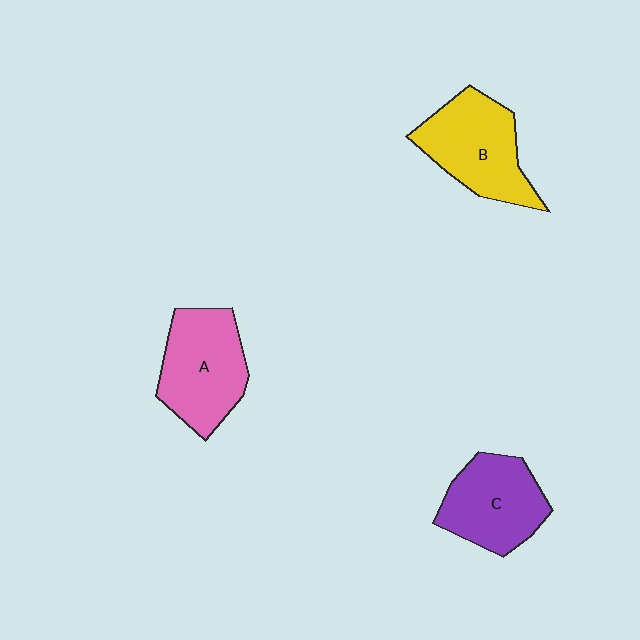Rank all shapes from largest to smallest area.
From largest to smallest: B (yellow), A (pink), C (purple).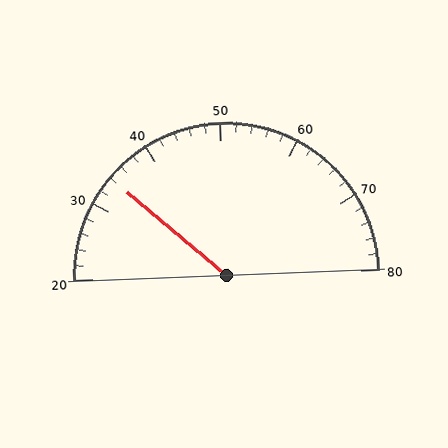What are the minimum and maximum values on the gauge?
The gauge ranges from 20 to 80.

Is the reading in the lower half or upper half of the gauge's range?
The reading is in the lower half of the range (20 to 80).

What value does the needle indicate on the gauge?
The needle indicates approximately 34.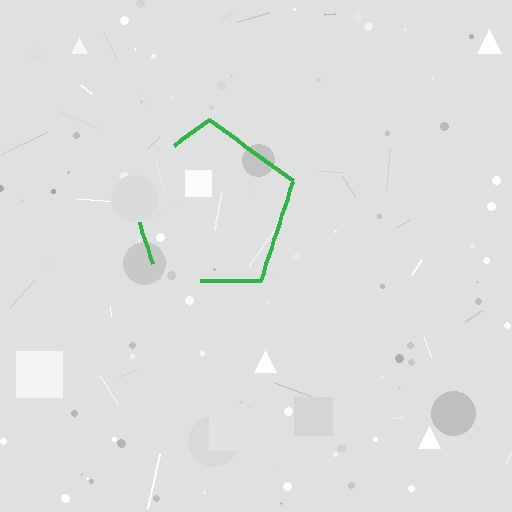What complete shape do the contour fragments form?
The contour fragments form a pentagon.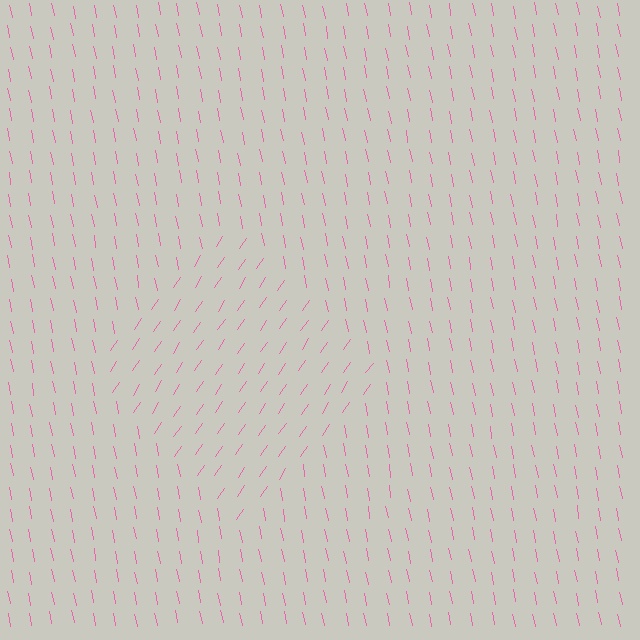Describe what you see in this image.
The image is filled with small pink line segments. A diamond region in the image has lines oriented differently from the surrounding lines, creating a visible texture boundary.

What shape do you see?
I see a diamond.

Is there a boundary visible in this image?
Yes, there is a texture boundary formed by a change in line orientation.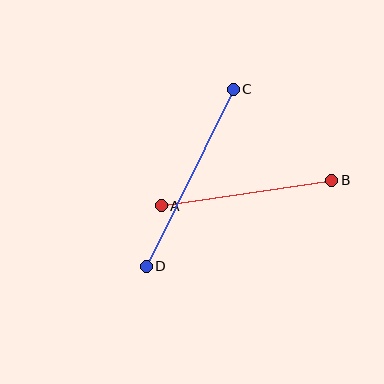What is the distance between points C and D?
The distance is approximately 197 pixels.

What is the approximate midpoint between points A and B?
The midpoint is at approximately (247, 193) pixels.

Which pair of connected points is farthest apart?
Points C and D are farthest apart.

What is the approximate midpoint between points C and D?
The midpoint is at approximately (190, 178) pixels.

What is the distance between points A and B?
The distance is approximately 173 pixels.